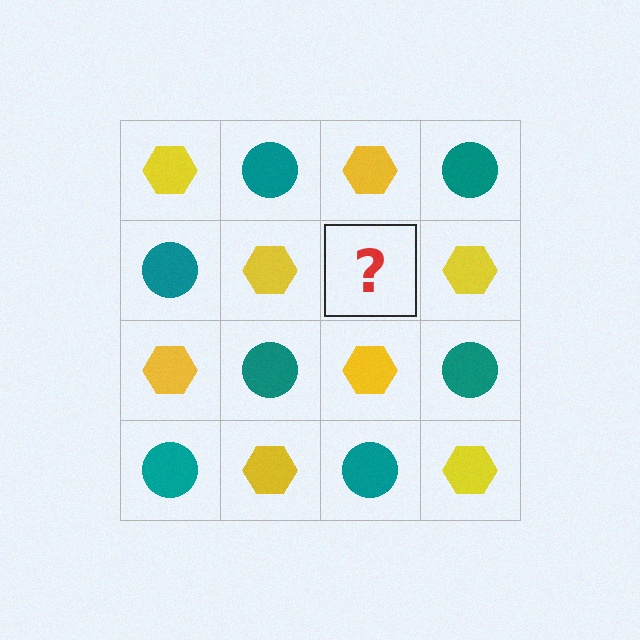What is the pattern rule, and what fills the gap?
The rule is that it alternates yellow hexagon and teal circle in a checkerboard pattern. The gap should be filled with a teal circle.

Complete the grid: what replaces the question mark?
The question mark should be replaced with a teal circle.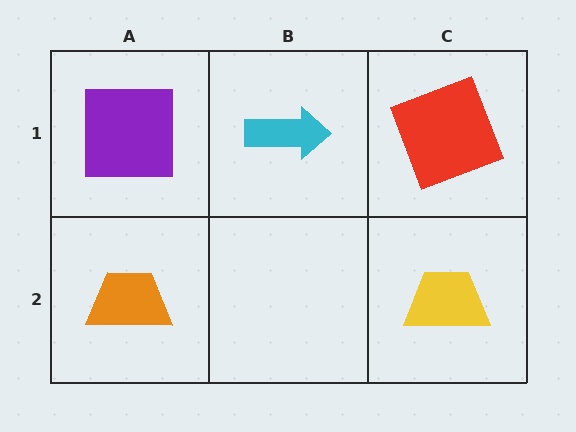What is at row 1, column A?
A purple square.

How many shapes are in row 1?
3 shapes.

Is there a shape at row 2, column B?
No, that cell is empty.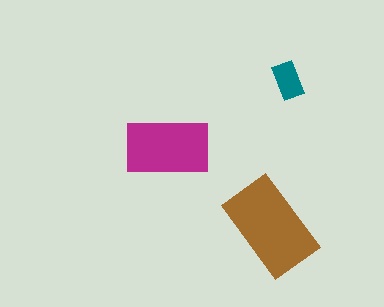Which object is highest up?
The teal rectangle is topmost.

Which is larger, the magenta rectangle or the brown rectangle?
The brown one.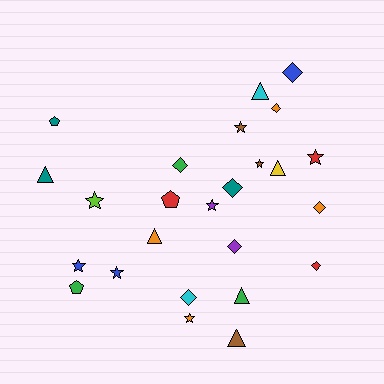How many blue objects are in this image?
There are 3 blue objects.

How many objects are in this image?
There are 25 objects.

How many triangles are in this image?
There are 6 triangles.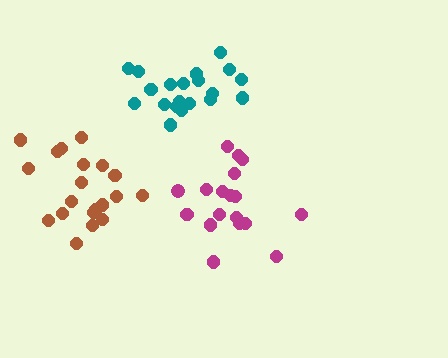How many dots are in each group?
Group 1: 21 dots, Group 2: 18 dots, Group 3: 20 dots (59 total).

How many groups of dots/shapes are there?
There are 3 groups.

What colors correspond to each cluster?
The clusters are colored: teal, magenta, brown.